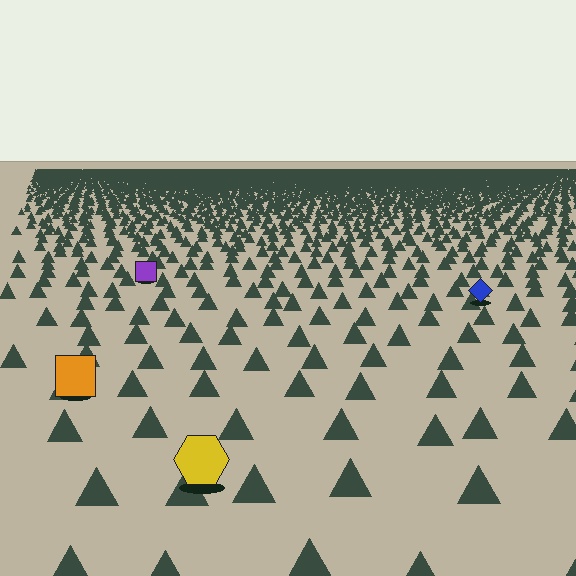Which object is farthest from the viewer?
The purple square is farthest from the viewer. It appears smaller and the ground texture around it is denser.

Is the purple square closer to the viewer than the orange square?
No. The orange square is closer — you can tell from the texture gradient: the ground texture is coarser near it.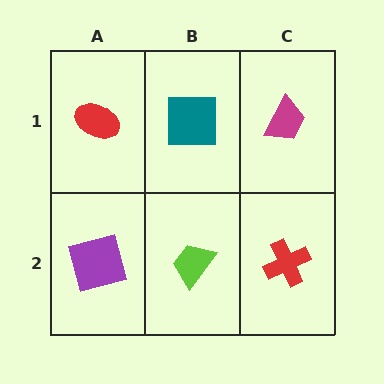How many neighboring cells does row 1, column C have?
2.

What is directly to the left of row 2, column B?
A purple square.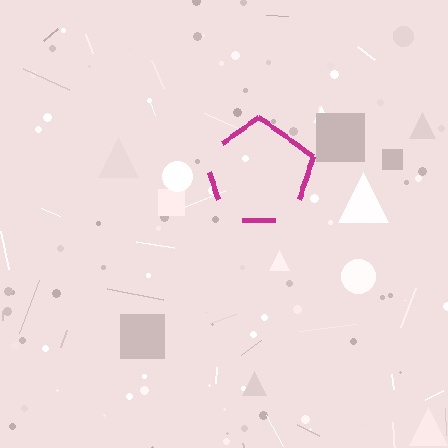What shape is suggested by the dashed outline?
The dashed outline suggests a pentagon.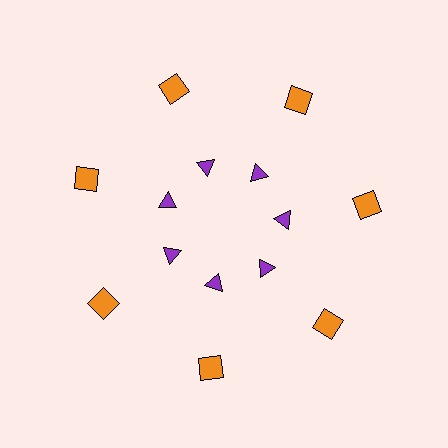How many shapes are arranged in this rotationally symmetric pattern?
There are 14 shapes, arranged in 7 groups of 2.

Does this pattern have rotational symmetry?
Yes, this pattern has 7-fold rotational symmetry. It looks the same after rotating 51 degrees around the center.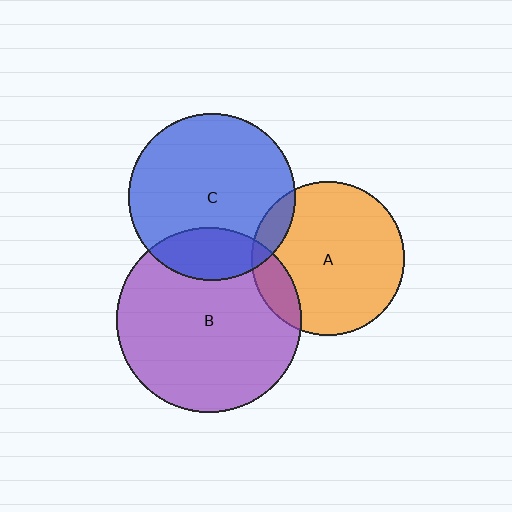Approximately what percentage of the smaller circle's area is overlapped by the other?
Approximately 20%.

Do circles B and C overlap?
Yes.